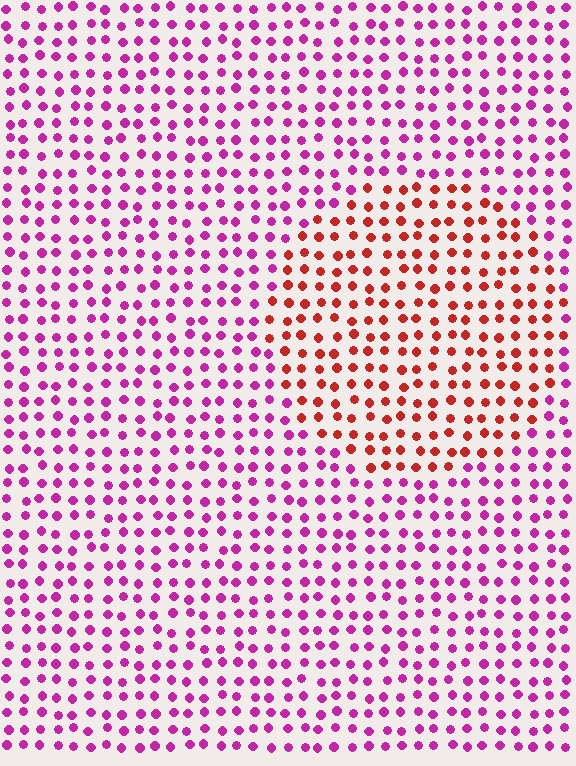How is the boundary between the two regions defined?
The boundary is defined purely by a slight shift in hue (about 50 degrees). Spacing, size, and orientation are identical on both sides.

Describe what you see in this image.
The image is filled with small magenta elements in a uniform arrangement. A circle-shaped region is visible where the elements are tinted to a slightly different hue, forming a subtle color boundary.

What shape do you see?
I see a circle.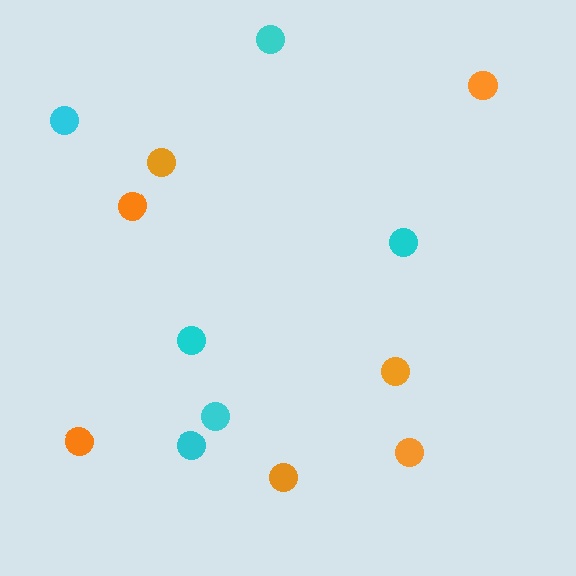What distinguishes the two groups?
There are 2 groups: one group of orange circles (7) and one group of cyan circles (6).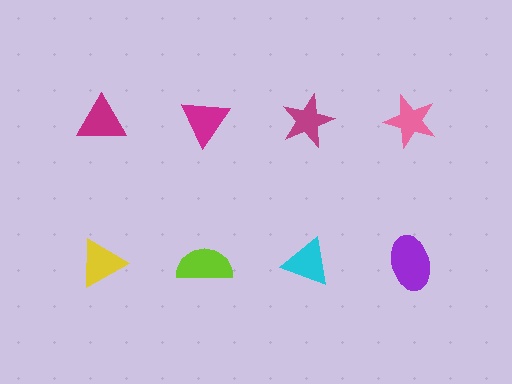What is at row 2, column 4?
A purple ellipse.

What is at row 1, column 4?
A pink star.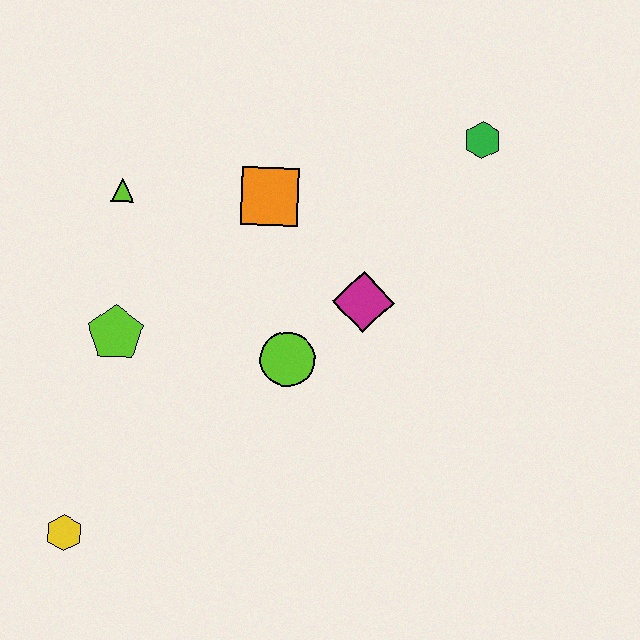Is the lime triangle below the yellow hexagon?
No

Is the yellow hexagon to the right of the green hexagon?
No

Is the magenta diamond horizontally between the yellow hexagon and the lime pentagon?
No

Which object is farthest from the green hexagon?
The yellow hexagon is farthest from the green hexagon.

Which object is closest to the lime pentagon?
The lime triangle is closest to the lime pentagon.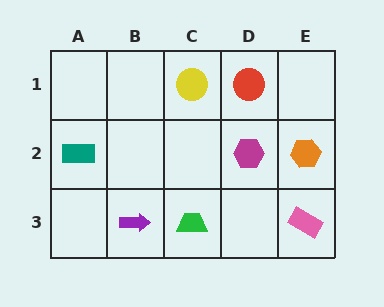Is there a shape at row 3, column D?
No, that cell is empty.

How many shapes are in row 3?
3 shapes.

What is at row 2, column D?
A magenta hexagon.